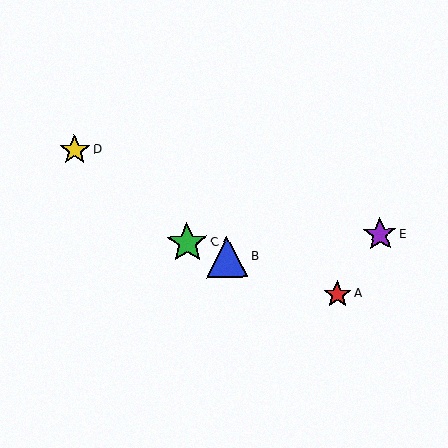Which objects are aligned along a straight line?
Objects A, B, C are aligned along a straight line.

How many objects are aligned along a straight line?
3 objects (A, B, C) are aligned along a straight line.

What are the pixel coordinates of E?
Object E is at (380, 234).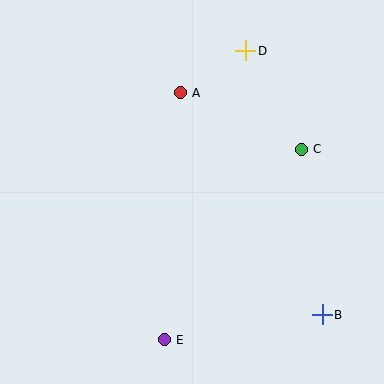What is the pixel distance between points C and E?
The distance between C and E is 234 pixels.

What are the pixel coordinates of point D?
Point D is at (246, 51).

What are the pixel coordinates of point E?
Point E is at (164, 340).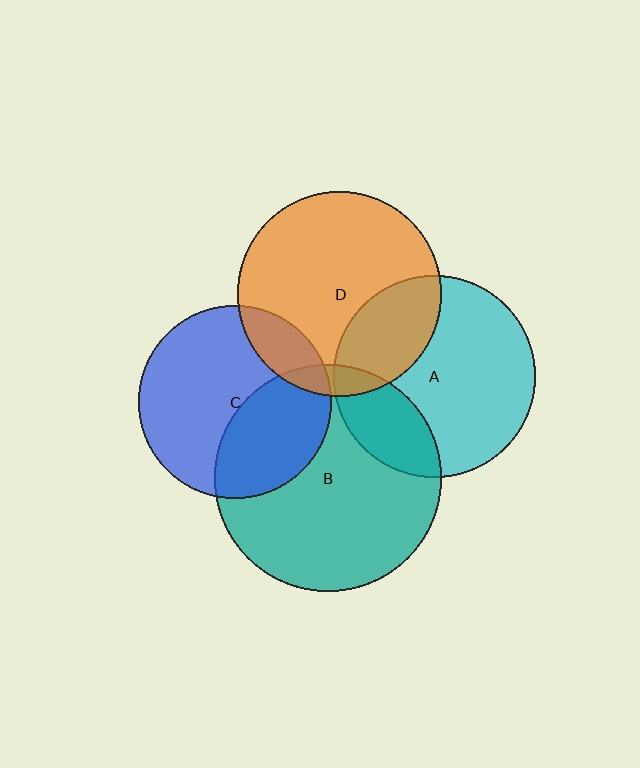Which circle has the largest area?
Circle B (teal).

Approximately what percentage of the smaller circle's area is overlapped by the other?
Approximately 25%.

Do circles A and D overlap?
Yes.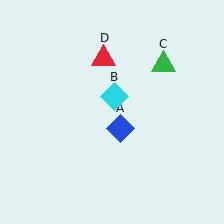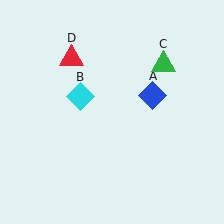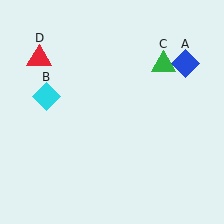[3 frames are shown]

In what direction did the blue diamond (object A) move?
The blue diamond (object A) moved up and to the right.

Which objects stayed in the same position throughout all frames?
Green triangle (object C) remained stationary.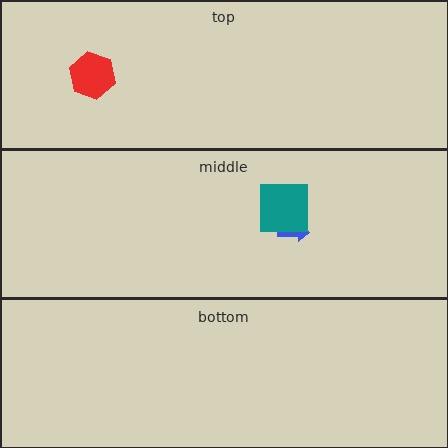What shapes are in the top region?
The red hexagon.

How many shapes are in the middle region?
2.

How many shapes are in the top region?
1.